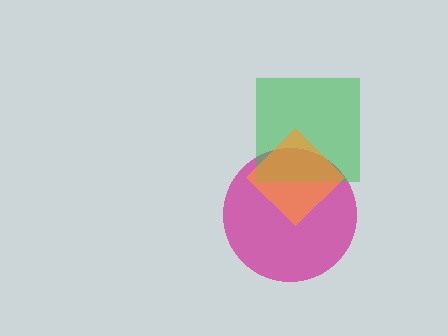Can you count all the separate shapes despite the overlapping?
Yes, there are 3 separate shapes.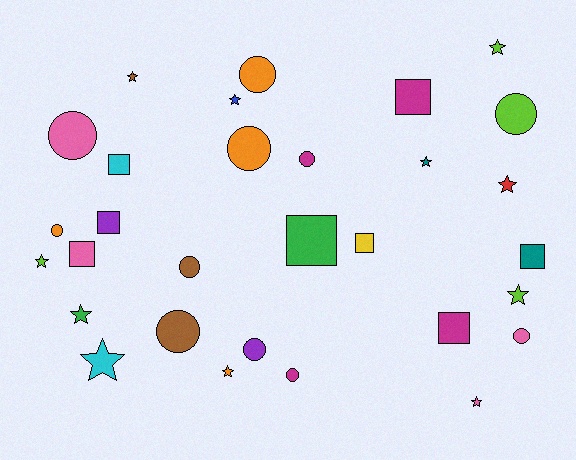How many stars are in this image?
There are 11 stars.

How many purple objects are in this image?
There are 2 purple objects.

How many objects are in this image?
There are 30 objects.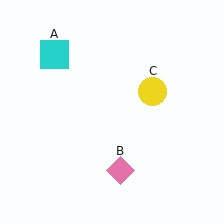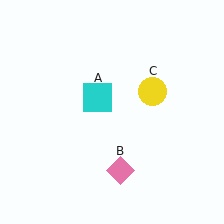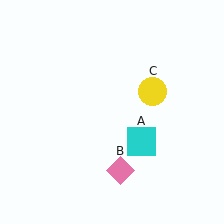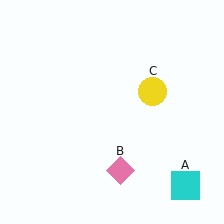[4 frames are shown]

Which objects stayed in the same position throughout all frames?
Pink diamond (object B) and yellow circle (object C) remained stationary.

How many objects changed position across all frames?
1 object changed position: cyan square (object A).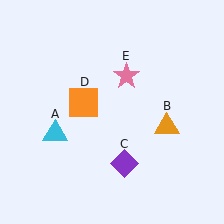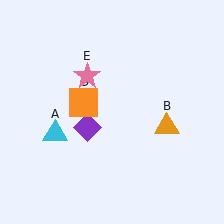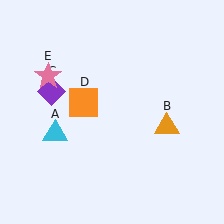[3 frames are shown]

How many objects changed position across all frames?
2 objects changed position: purple diamond (object C), pink star (object E).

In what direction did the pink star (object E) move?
The pink star (object E) moved left.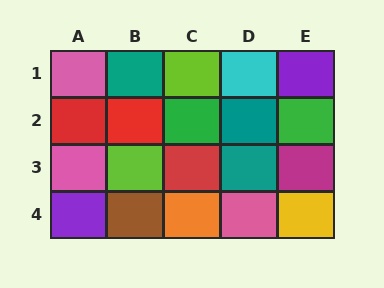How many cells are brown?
1 cell is brown.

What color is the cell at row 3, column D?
Teal.